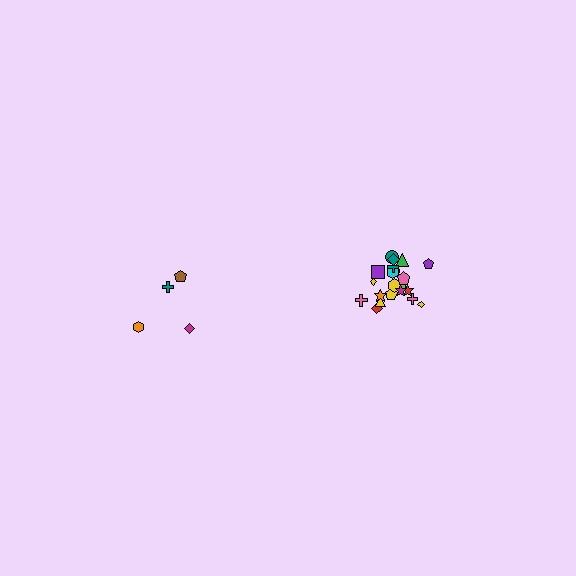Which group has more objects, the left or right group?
The right group.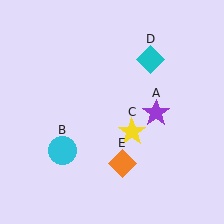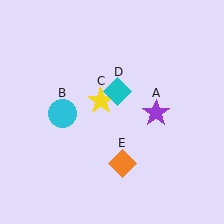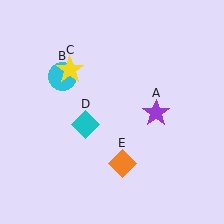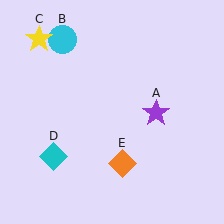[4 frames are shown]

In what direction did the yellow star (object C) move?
The yellow star (object C) moved up and to the left.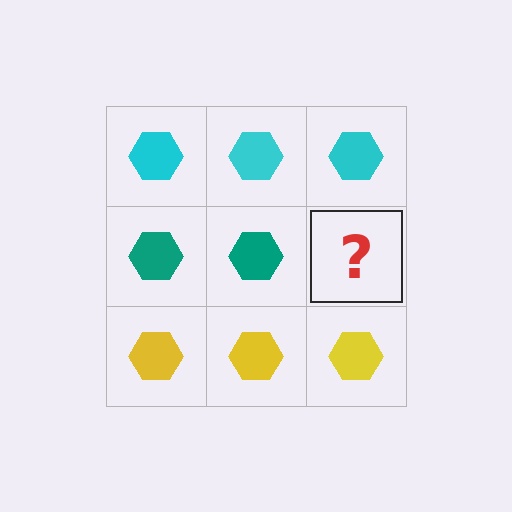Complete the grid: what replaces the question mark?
The question mark should be replaced with a teal hexagon.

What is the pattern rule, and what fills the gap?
The rule is that each row has a consistent color. The gap should be filled with a teal hexagon.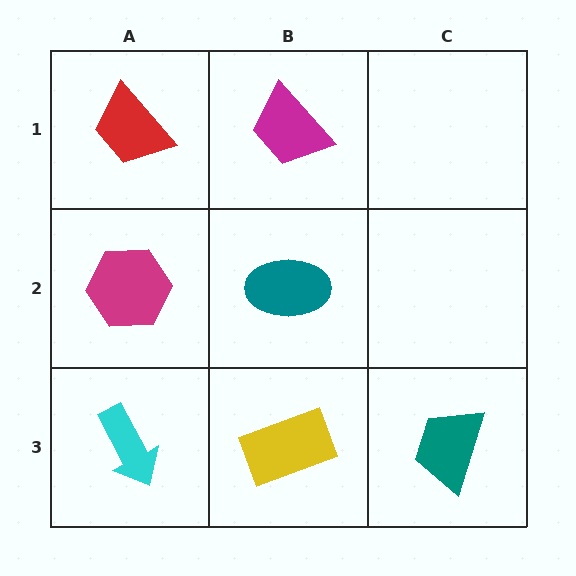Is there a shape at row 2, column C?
No, that cell is empty.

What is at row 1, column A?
A red trapezoid.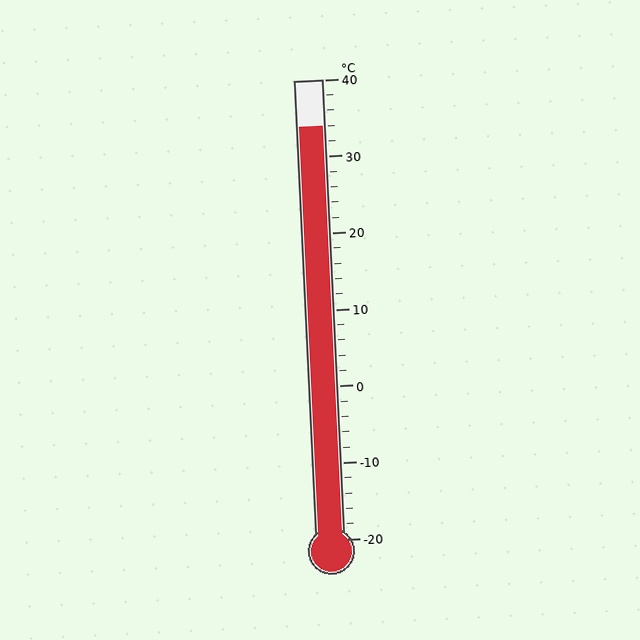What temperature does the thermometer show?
The thermometer shows approximately 34°C.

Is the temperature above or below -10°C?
The temperature is above -10°C.